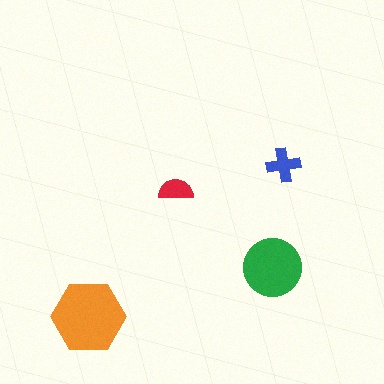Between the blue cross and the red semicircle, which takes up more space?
The blue cross.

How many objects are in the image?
There are 4 objects in the image.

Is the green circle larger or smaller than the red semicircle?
Larger.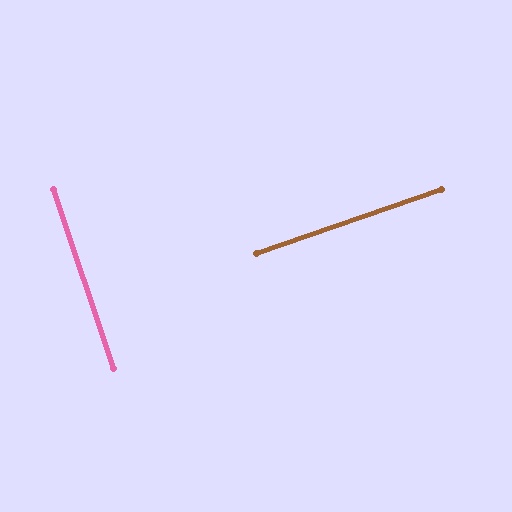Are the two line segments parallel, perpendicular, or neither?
Perpendicular — they meet at approximately 89°.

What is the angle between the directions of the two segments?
Approximately 89 degrees.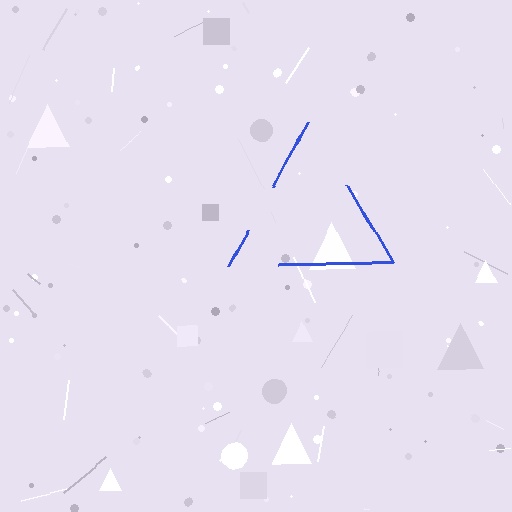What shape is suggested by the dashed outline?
The dashed outline suggests a triangle.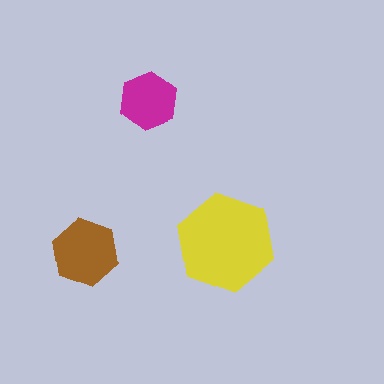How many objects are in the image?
There are 3 objects in the image.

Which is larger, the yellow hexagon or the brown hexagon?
The yellow one.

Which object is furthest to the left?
The brown hexagon is leftmost.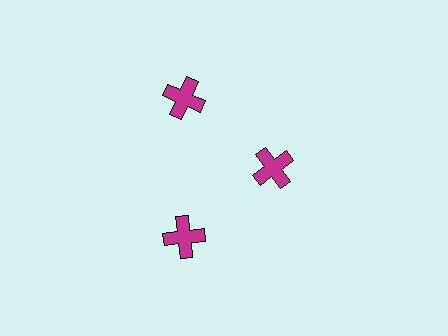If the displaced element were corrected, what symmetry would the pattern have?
It would have 3-fold rotational symmetry — the pattern would map onto itself every 120 degrees.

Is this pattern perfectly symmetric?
No. The 3 magenta crosses are arranged in a ring, but one element near the 3 o'clock position is pulled inward toward the center, breaking the 3-fold rotational symmetry.